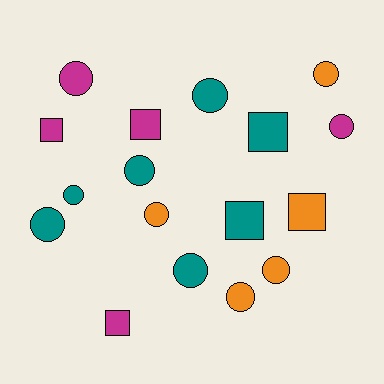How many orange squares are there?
There is 1 orange square.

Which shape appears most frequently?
Circle, with 11 objects.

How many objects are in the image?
There are 17 objects.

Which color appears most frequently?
Teal, with 7 objects.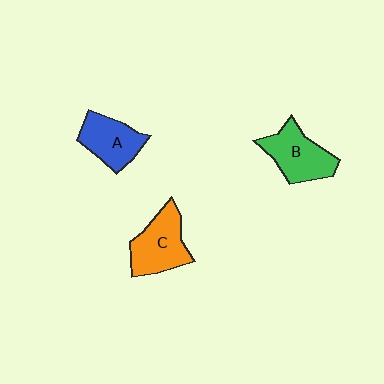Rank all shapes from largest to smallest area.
From largest to smallest: C (orange), B (green), A (blue).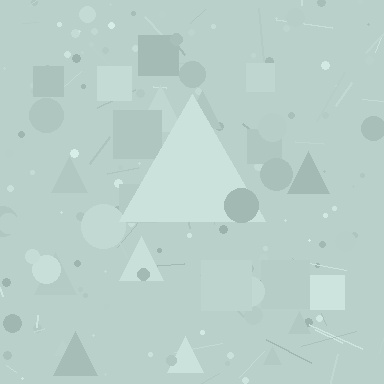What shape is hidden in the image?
A triangle is hidden in the image.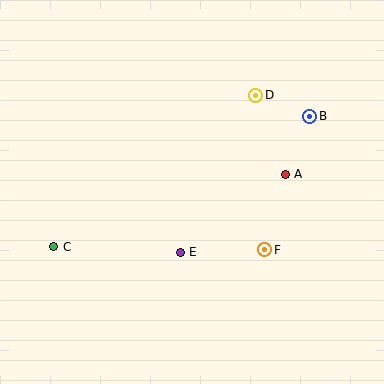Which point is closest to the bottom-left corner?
Point C is closest to the bottom-left corner.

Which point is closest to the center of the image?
Point E at (180, 252) is closest to the center.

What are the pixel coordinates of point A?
Point A is at (285, 174).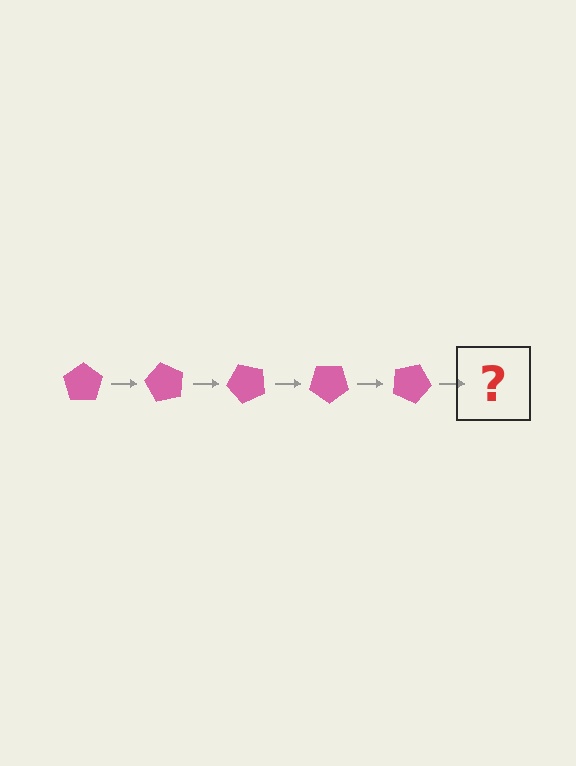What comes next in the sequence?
The next element should be a pink pentagon rotated 300 degrees.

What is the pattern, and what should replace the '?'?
The pattern is that the pentagon rotates 60 degrees each step. The '?' should be a pink pentagon rotated 300 degrees.